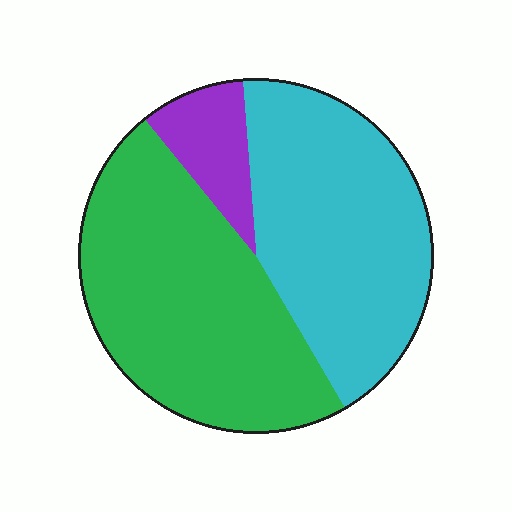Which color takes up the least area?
Purple, at roughly 10%.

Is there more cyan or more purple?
Cyan.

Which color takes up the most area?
Green, at roughly 50%.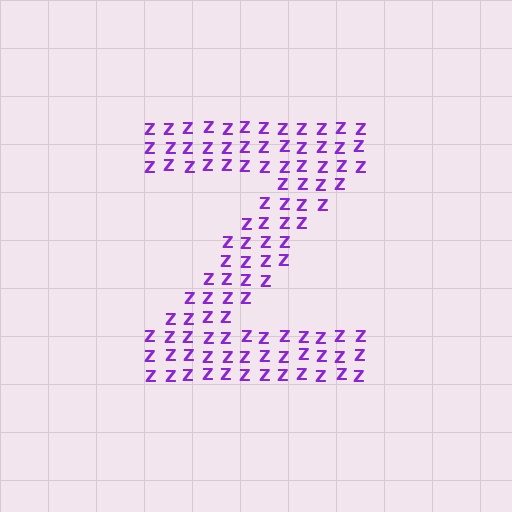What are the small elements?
The small elements are letter Z's.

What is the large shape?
The large shape is the letter Z.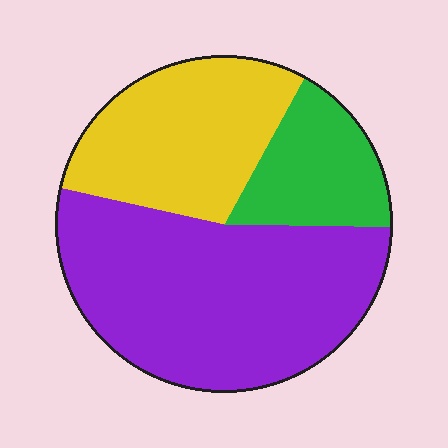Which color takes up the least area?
Green, at roughly 15%.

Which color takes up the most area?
Purple, at roughly 55%.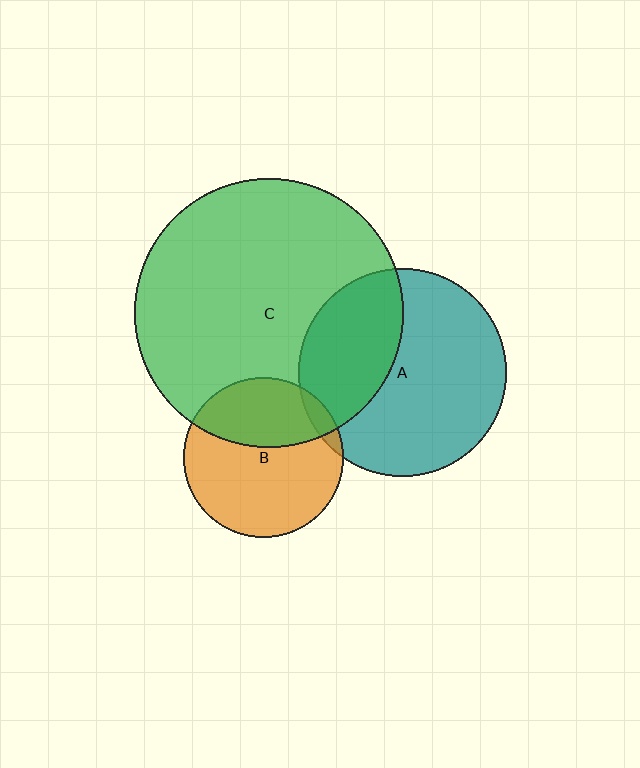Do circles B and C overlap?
Yes.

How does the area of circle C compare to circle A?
Approximately 1.7 times.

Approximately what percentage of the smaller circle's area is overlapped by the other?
Approximately 35%.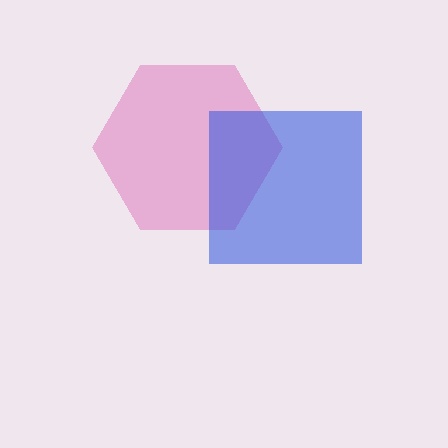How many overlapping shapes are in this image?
There are 2 overlapping shapes in the image.